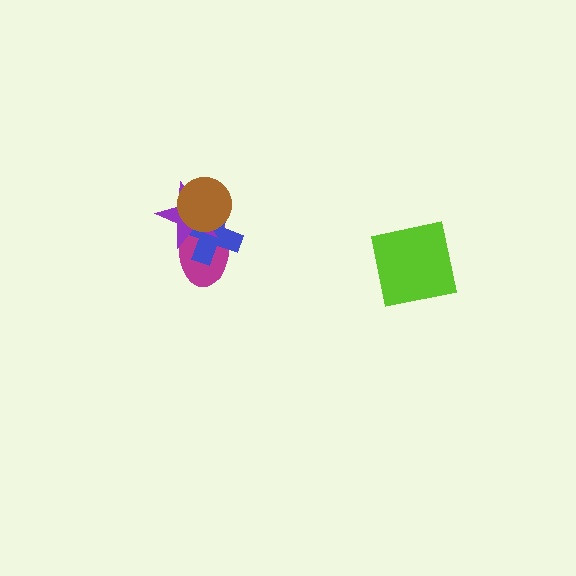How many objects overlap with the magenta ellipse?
3 objects overlap with the magenta ellipse.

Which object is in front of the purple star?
The brown circle is in front of the purple star.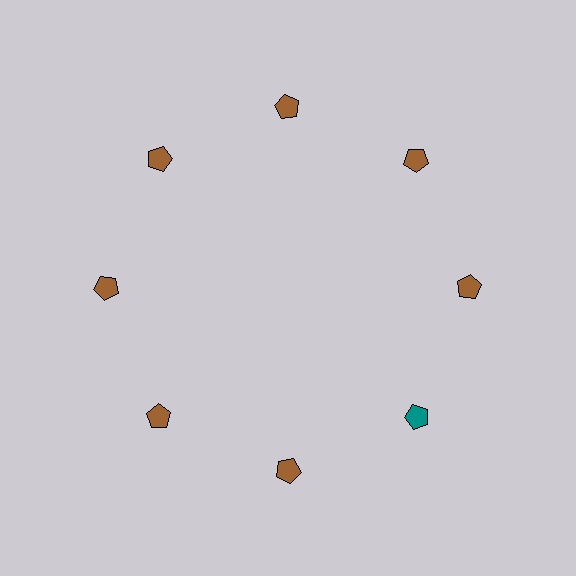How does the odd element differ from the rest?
It has a different color: teal instead of brown.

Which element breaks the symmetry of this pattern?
The teal pentagon at roughly the 4 o'clock position breaks the symmetry. All other shapes are brown pentagons.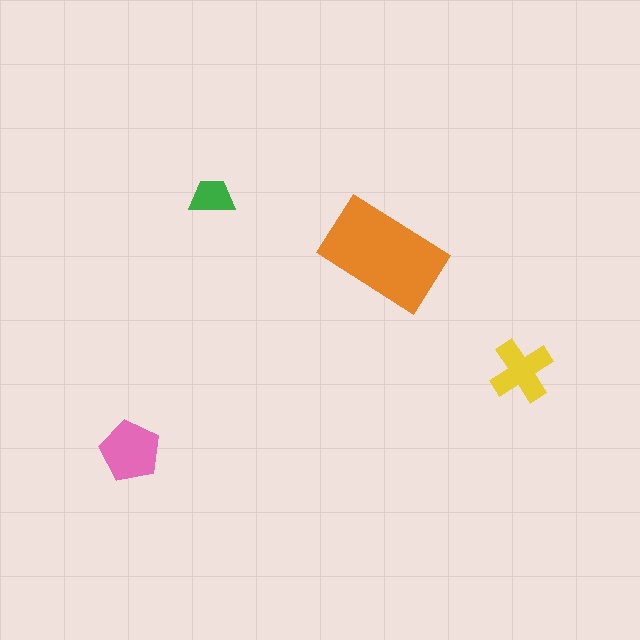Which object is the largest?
The orange rectangle.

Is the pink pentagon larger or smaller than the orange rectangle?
Smaller.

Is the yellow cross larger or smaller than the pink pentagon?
Smaller.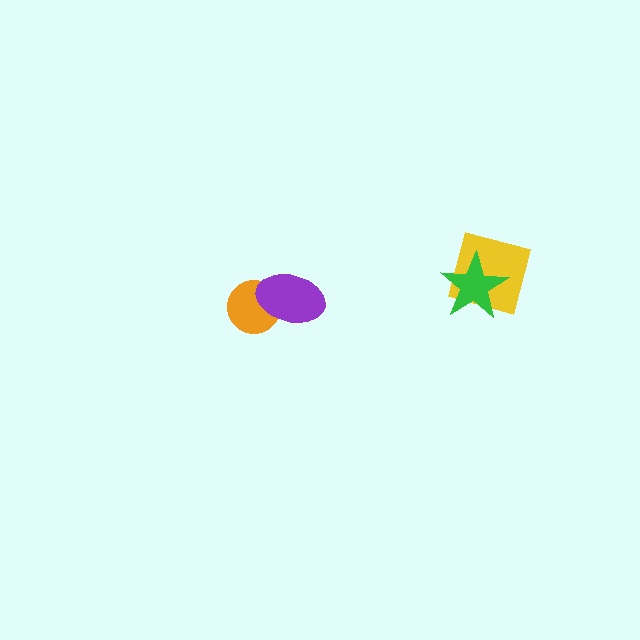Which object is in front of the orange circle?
The purple ellipse is in front of the orange circle.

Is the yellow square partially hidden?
Yes, it is partially covered by another shape.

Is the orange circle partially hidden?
Yes, it is partially covered by another shape.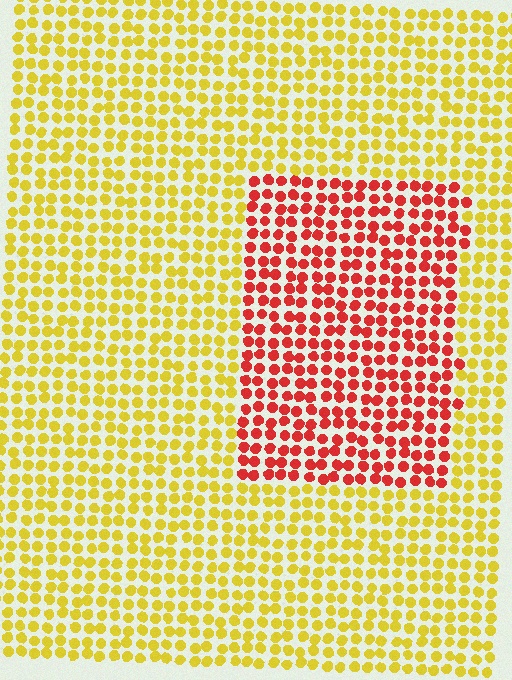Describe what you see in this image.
The image is filled with small yellow elements in a uniform arrangement. A rectangle-shaped region is visible where the elements are tinted to a slightly different hue, forming a subtle color boundary.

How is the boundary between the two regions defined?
The boundary is defined purely by a slight shift in hue (about 56 degrees). Spacing, size, and orientation are identical on both sides.